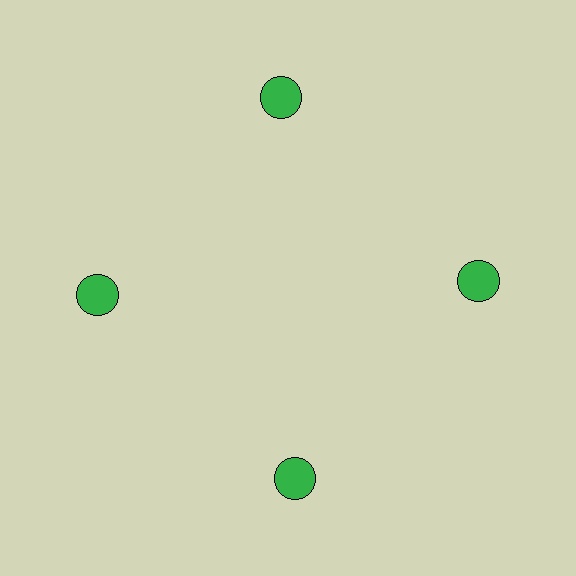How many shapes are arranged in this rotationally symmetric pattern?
There are 4 shapes, arranged in 4 groups of 1.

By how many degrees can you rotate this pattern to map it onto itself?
The pattern maps onto itself every 90 degrees of rotation.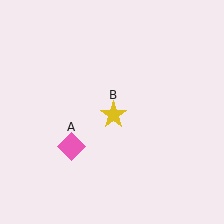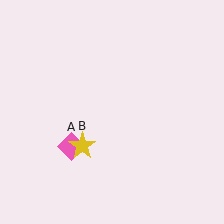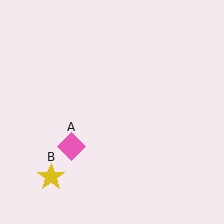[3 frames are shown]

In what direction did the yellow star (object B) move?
The yellow star (object B) moved down and to the left.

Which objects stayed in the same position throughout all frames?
Pink diamond (object A) remained stationary.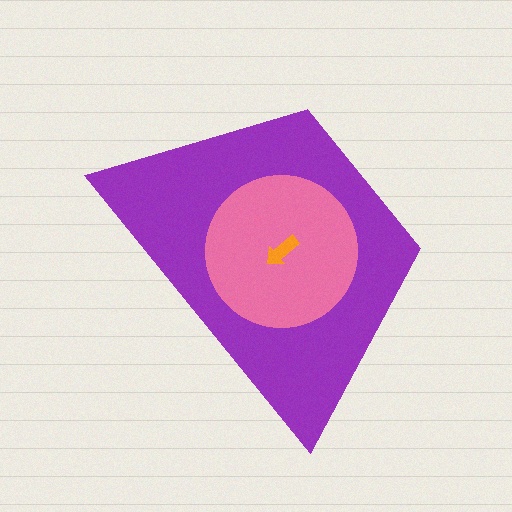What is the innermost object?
The orange arrow.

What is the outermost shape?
The purple trapezoid.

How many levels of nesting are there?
3.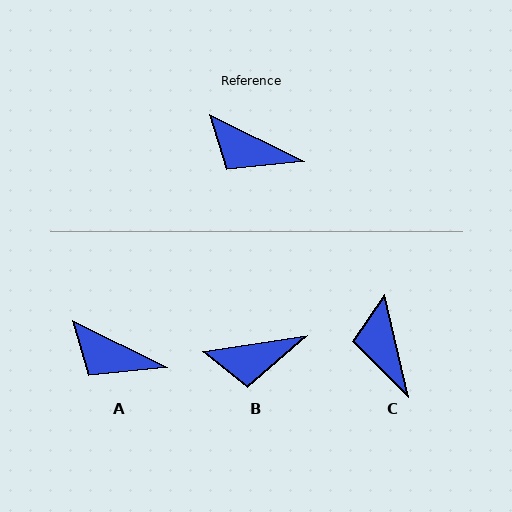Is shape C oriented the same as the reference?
No, it is off by about 51 degrees.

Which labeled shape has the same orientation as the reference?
A.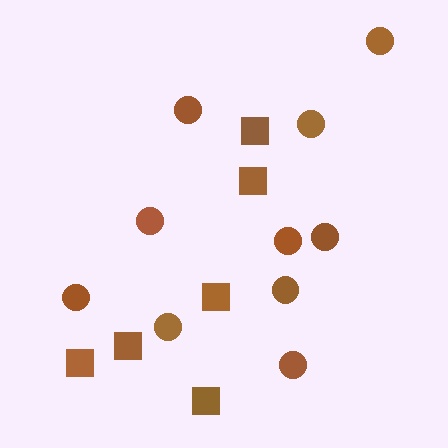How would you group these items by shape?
There are 2 groups: one group of squares (6) and one group of circles (10).